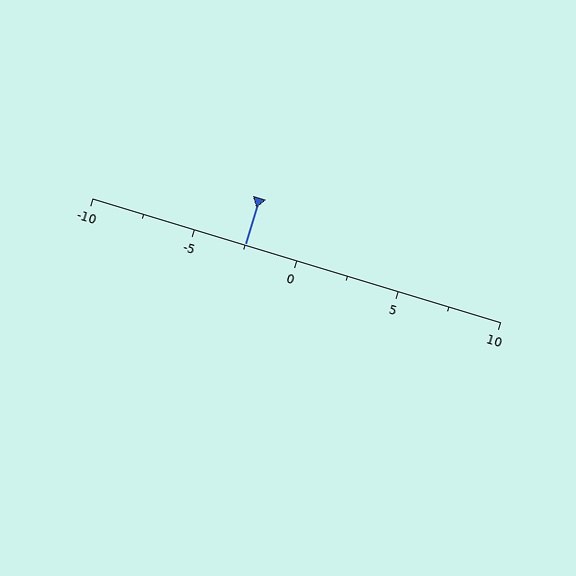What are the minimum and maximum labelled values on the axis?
The axis runs from -10 to 10.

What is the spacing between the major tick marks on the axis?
The major ticks are spaced 5 apart.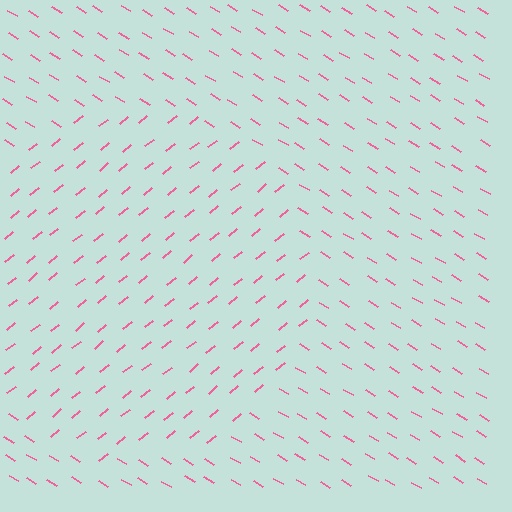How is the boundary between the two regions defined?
The boundary is defined purely by a change in line orientation (approximately 70 degrees difference). All lines are the same color and thickness.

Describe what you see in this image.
The image is filled with small pink line segments. A circle region in the image has lines oriented differently from the surrounding lines, creating a visible texture boundary.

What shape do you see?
I see a circle.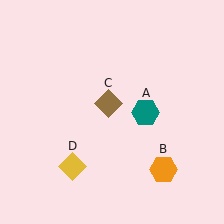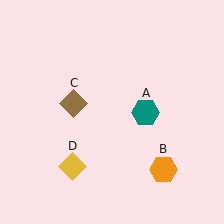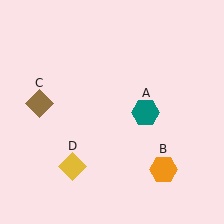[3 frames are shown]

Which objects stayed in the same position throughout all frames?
Teal hexagon (object A) and orange hexagon (object B) and yellow diamond (object D) remained stationary.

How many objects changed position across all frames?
1 object changed position: brown diamond (object C).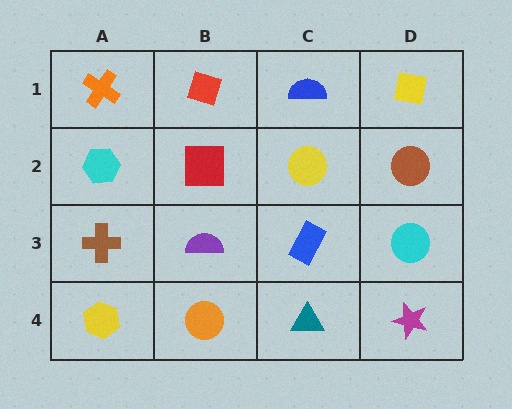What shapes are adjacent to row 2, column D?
A yellow square (row 1, column D), a cyan circle (row 3, column D), a yellow circle (row 2, column C).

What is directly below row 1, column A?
A cyan hexagon.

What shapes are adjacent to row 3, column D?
A brown circle (row 2, column D), a magenta star (row 4, column D), a blue rectangle (row 3, column C).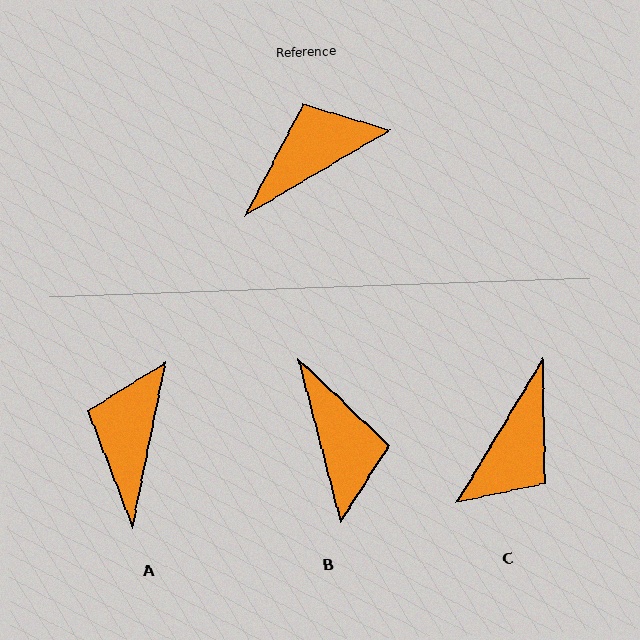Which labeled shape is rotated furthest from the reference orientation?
C, about 152 degrees away.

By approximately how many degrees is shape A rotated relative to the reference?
Approximately 48 degrees counter-clockwise.